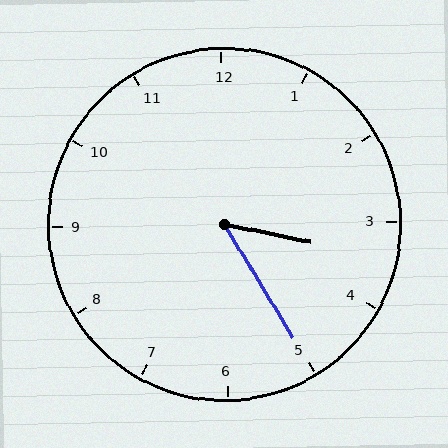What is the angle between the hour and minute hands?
Approximately 48 degrees.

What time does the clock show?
3:25.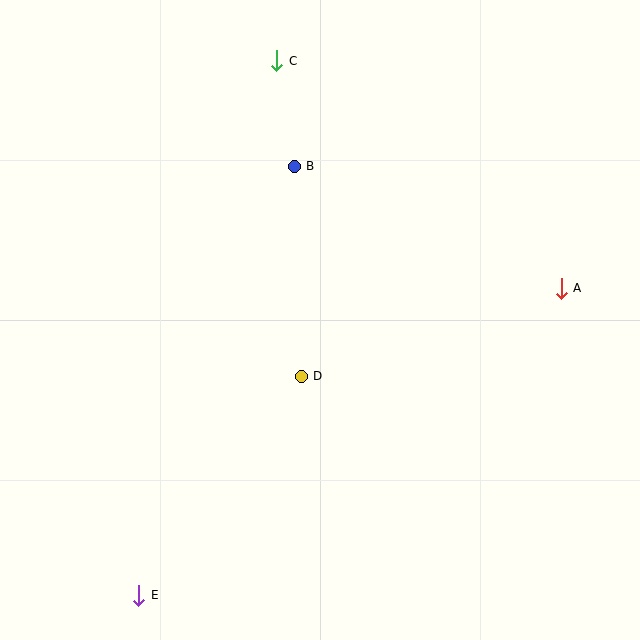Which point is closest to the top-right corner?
Point A is closest to the top-right corner.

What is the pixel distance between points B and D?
The distance between B and D is 210 pixels.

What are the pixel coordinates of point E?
Point E is at (139, 595).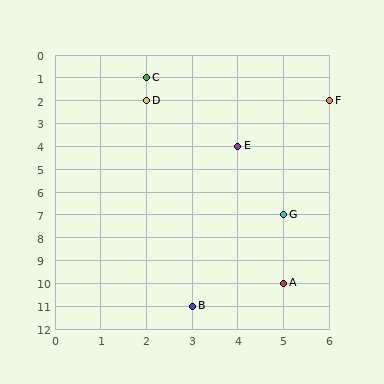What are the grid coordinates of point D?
Point D is at grid coordinates (2, 2).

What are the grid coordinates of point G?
Point G is at grid coordinates (5, 7).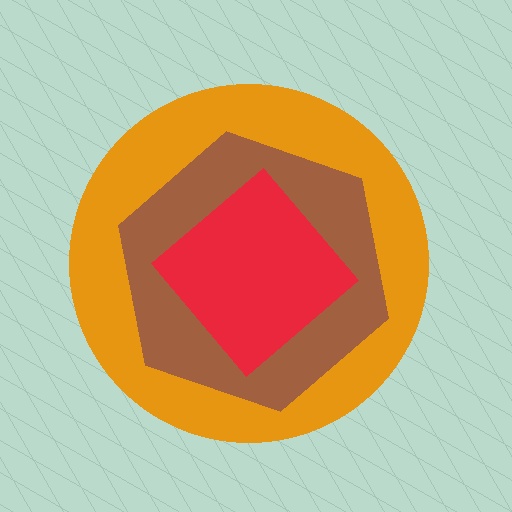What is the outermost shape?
The orange circle.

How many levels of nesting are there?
3.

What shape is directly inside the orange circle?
The brown hexagon.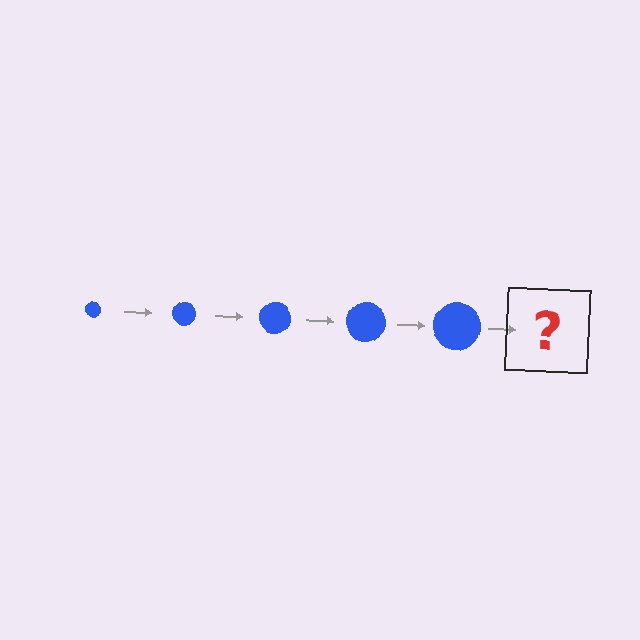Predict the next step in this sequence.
The next step is a blue circle, larger than the previous one.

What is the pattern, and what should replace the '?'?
The pattern is that the circle gets progressively larger each step. The '?' should be a blue circle, larger than the previous one.